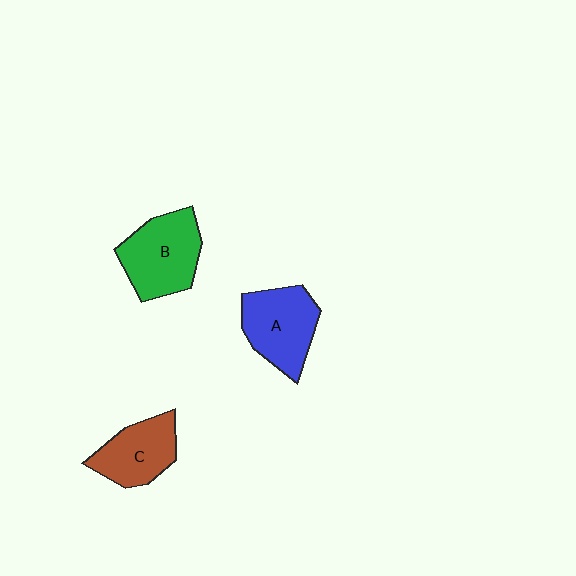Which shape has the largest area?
Shape B (green).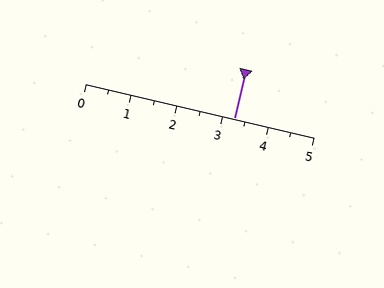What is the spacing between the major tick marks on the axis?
The major ticks are spaced 1 apart.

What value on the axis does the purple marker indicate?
The marker indicates approximately 3.2.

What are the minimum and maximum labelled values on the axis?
The axis runs from 0 to 5.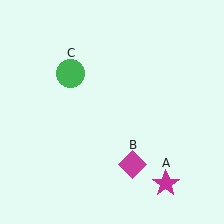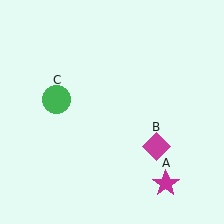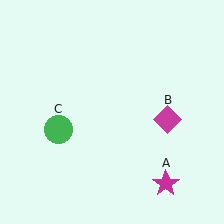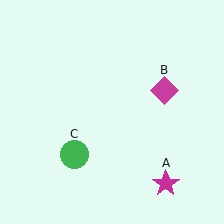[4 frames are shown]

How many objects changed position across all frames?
2 objects changed position: magenta diamond (object B), green circle (object C).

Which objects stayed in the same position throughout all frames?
Magenta star (object A) remained stationary.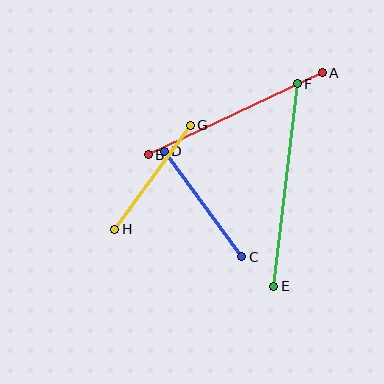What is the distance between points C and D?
The distance is approximately 131 pixels.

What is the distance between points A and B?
The distance is approximately 193 pixels.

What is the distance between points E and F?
The distance is approximately 204 pixels.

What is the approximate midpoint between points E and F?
The midpoint is at approximately (286, 185) pixels.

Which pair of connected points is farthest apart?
Points E and F are farthest apart.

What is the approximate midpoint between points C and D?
The midpoint is at approximately (203, 204) pixels.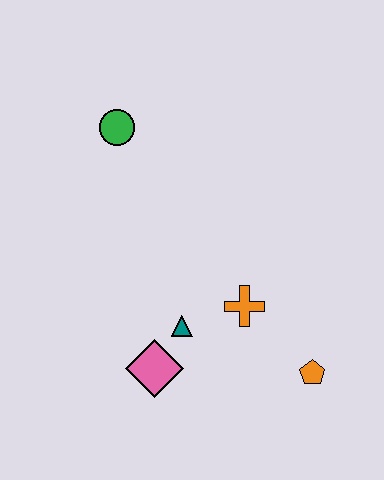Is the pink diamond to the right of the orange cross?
No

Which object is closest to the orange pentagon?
The orange cross is closest to the orange pentagon.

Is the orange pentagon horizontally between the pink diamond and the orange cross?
No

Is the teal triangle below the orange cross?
Yes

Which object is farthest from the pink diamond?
The green circle is farthest from the pink diamond.